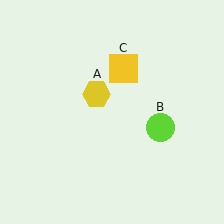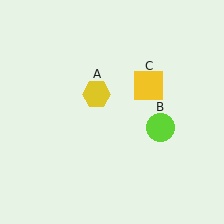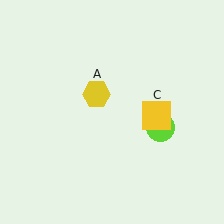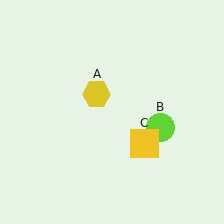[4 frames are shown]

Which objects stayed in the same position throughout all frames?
Yellow hexagon (object A) and lime circle (object B) remained stationary.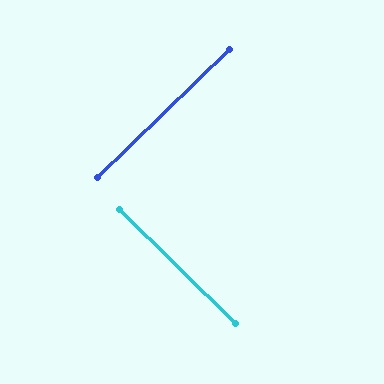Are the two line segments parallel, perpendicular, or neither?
Perpendicular — they meet at approximately 89°.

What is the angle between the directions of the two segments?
Approximately 89 degrees.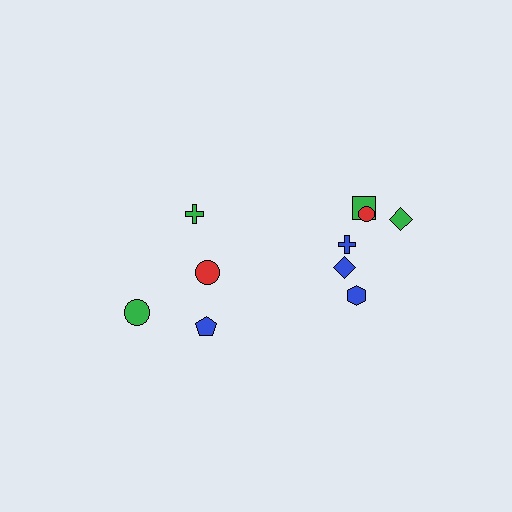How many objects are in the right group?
There are 6 objects.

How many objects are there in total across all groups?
There are 10 objects.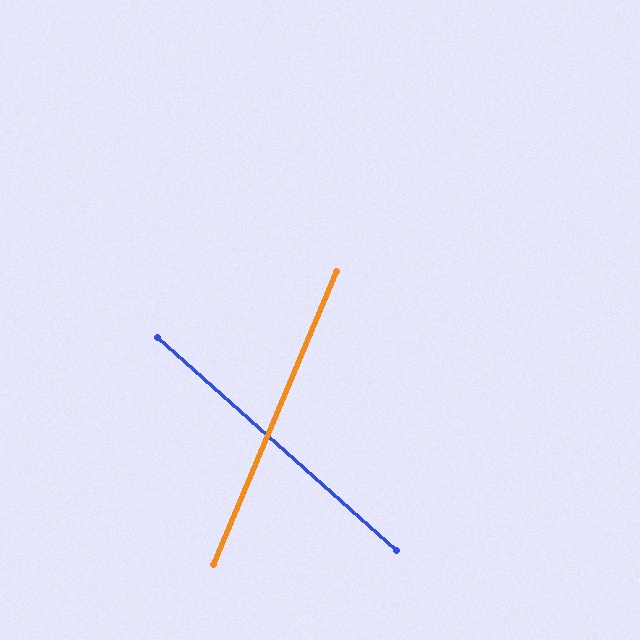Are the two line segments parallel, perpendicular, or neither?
Neither parallel nor perpendicular — they differ by about 71°.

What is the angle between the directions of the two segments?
Approximately 71 degrees.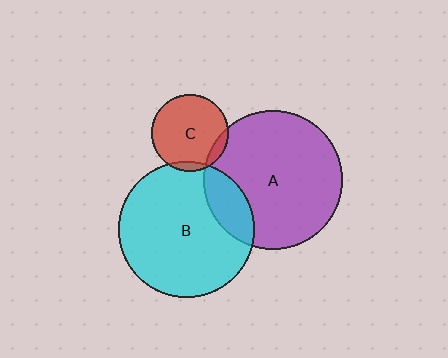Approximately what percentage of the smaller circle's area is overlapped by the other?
Approximately 10%.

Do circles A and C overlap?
Yes.